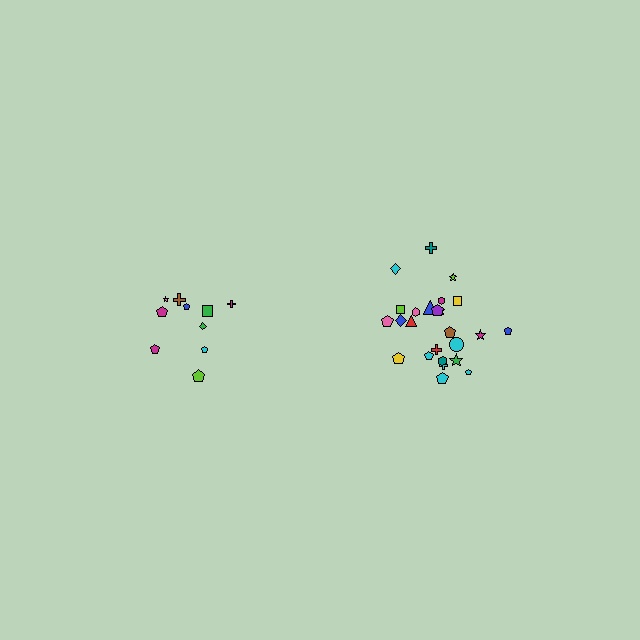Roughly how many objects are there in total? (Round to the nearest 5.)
Roughly 35 objects in total.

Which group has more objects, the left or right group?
The right group.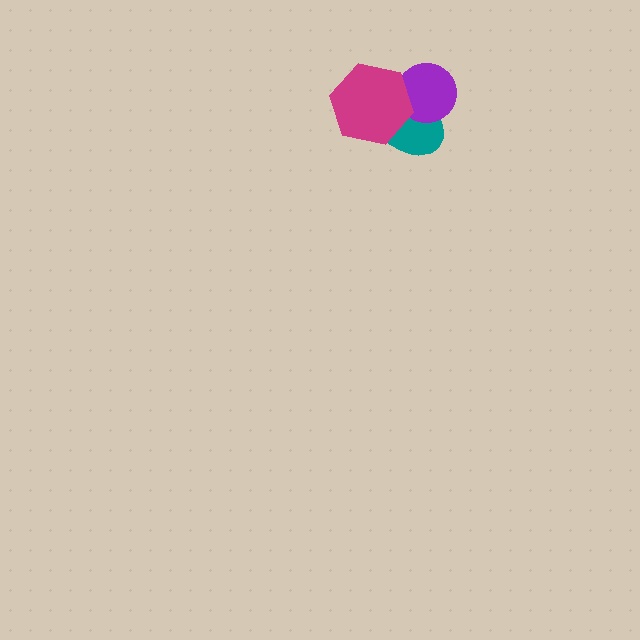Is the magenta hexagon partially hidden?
No, no other shape covers it.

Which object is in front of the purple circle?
The magenta hexagon is in front of the purple circle.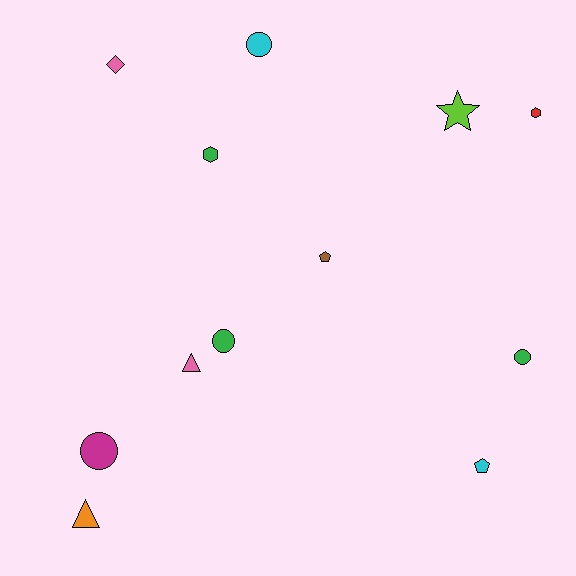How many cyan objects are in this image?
There are 2 cyan objects.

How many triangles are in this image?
There are 2 triangles.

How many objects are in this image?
There are 12 objects.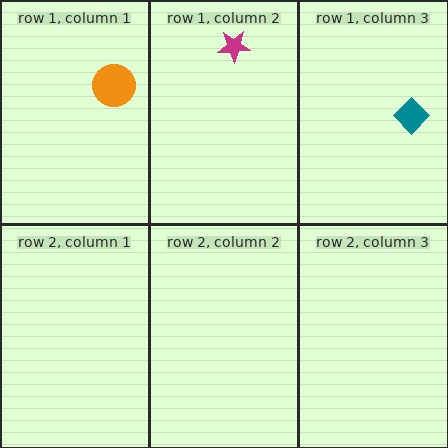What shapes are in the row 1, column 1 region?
The orange circle.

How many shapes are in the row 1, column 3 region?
1.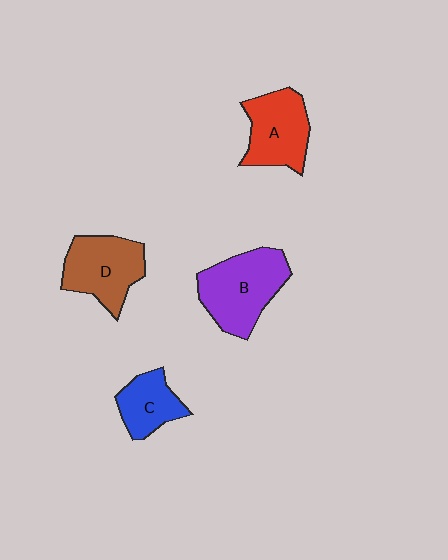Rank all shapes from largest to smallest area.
From largest to smallest: B (purple), D (brown), A (red), C (blue).